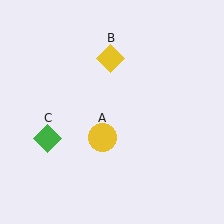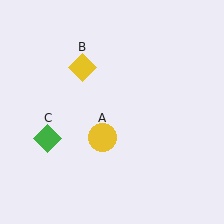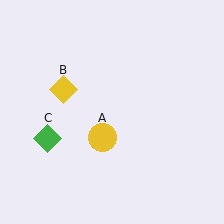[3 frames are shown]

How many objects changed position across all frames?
1 object changed position: yellow diamond (object B).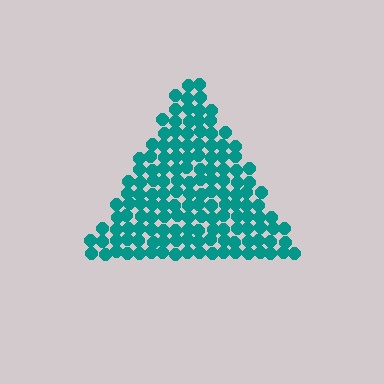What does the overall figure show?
The overall figure shows a triangle.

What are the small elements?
The small elements are circles.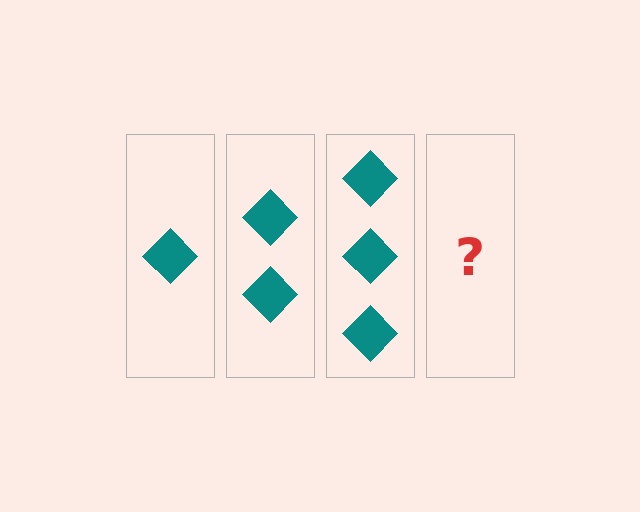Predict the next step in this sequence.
The next step is 4 diamonds.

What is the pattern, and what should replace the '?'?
The pattern is that each step adds one more diamond. The '?' should be 4 diamonds.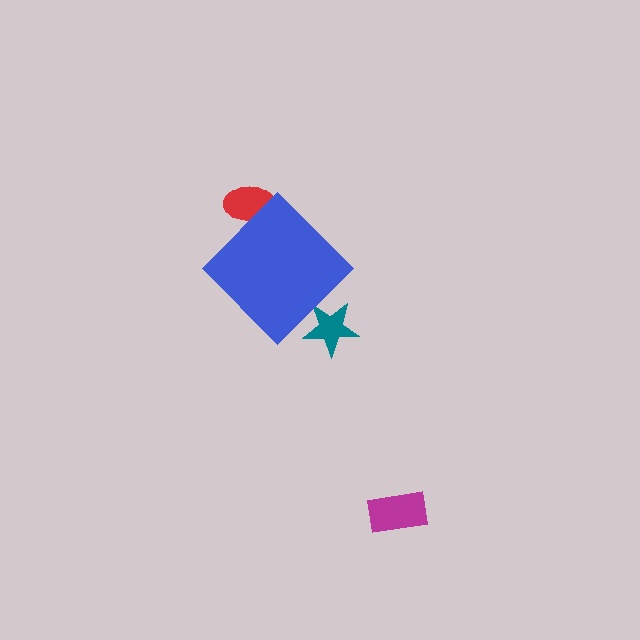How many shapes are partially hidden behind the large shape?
2 shapes are partially hidden.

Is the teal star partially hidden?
Yes, the teal star is partially hidden behind the blue diamond.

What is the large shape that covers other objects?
A blue diamond.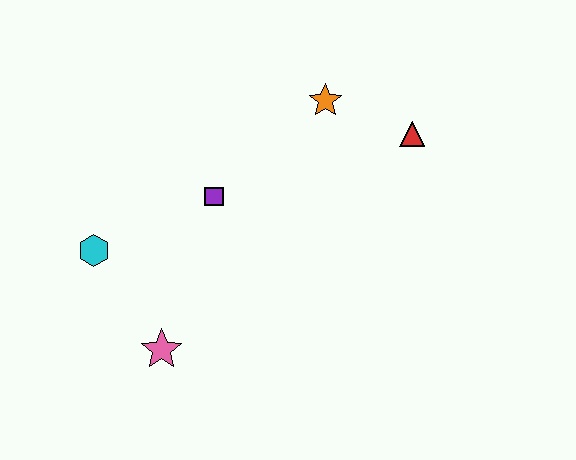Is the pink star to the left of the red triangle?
Yes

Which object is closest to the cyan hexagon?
The pink star is closest to the cyan hexagon.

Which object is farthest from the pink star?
The red triangle is farthest from the pink star.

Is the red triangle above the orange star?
No